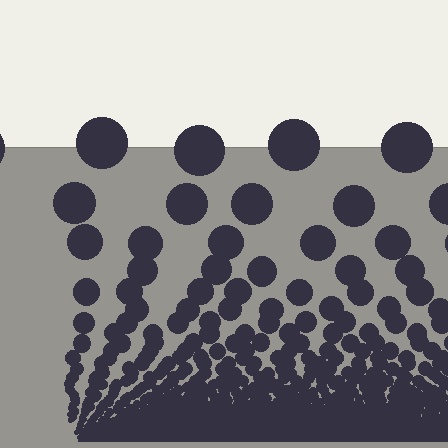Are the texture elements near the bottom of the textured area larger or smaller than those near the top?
Smaller. The gradient is inverted — elements near the bottom are smaller and denser.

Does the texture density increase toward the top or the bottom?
Density increases toward the bottom.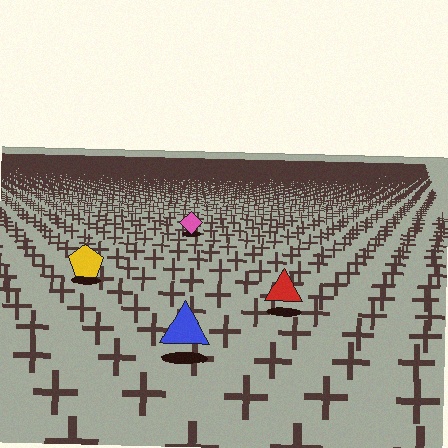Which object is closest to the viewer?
The blue triangle is closest. The texture marks near it are larger and more spread out.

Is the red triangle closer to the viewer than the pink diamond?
Yes. The red triangle is closer — you can tell from the texture gradient: the ground texture is coarser near it.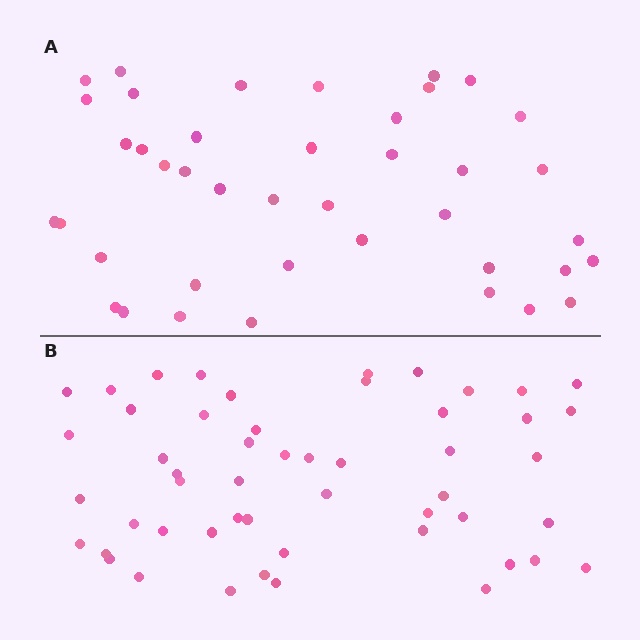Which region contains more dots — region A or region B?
Region B (the bottom region) has more dots.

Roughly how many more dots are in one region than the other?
Region B has roughly 12 or so more dots than region A.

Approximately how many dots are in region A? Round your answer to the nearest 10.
About 40 dots. (The exact count is 41, which rounds to 40.)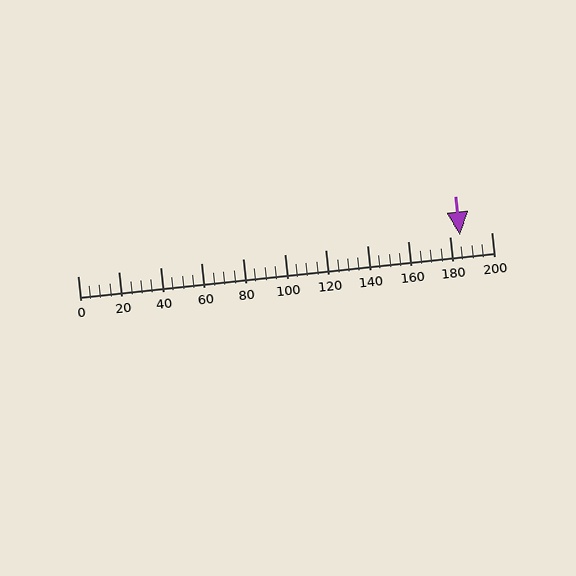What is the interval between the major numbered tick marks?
The major tick marks are spaced 20 units apart.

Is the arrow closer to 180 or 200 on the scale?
The arrow is closer to 180.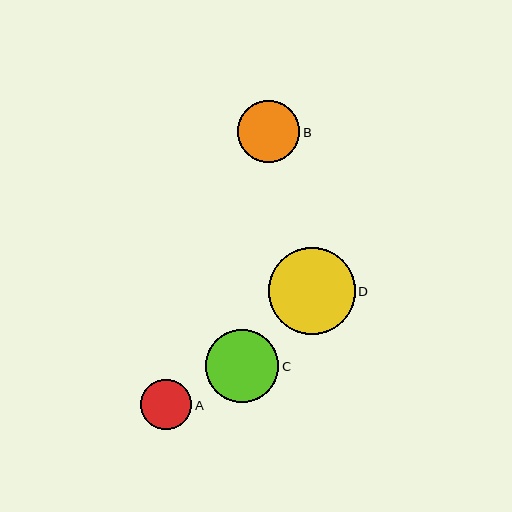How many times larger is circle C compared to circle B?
Circle C is approximately 1.2 times the size of circle B.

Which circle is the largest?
Circle D is the largest with a size of approximately 87 pixels.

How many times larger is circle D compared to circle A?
Circle D is approximately 1.7 times the size of circle A.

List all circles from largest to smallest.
From largest to smallest: D, C, B, A.